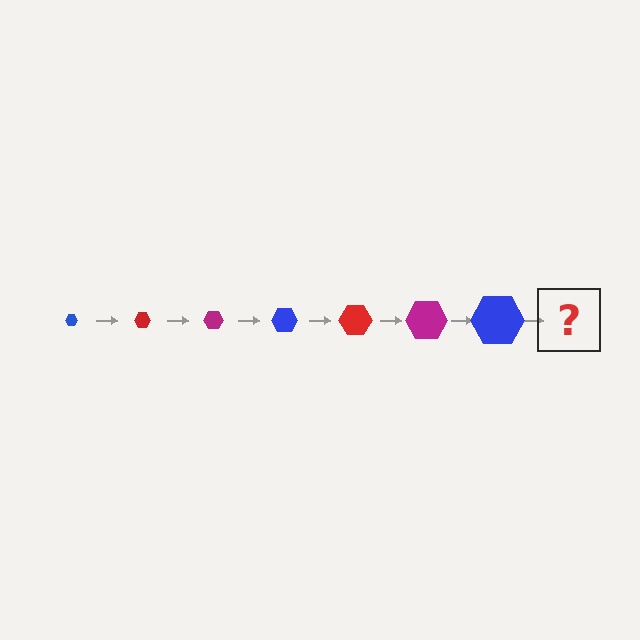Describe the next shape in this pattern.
It should be a red hexagon, larger than the previous one.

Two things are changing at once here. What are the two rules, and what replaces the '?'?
The two rules are that the hexagon grows larger each step and the color cycles through blue, red, and magenta. The '?' should be a red hexagon, larger than the previous one.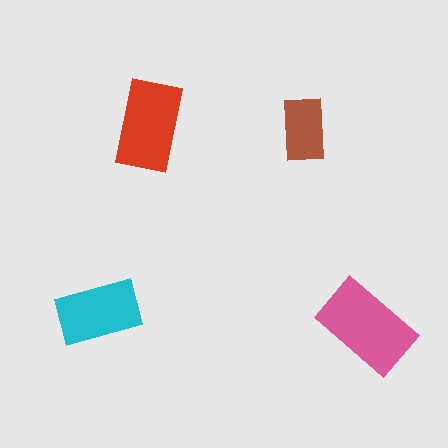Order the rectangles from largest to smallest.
the pink one, the red one, the cyan one, the brown one.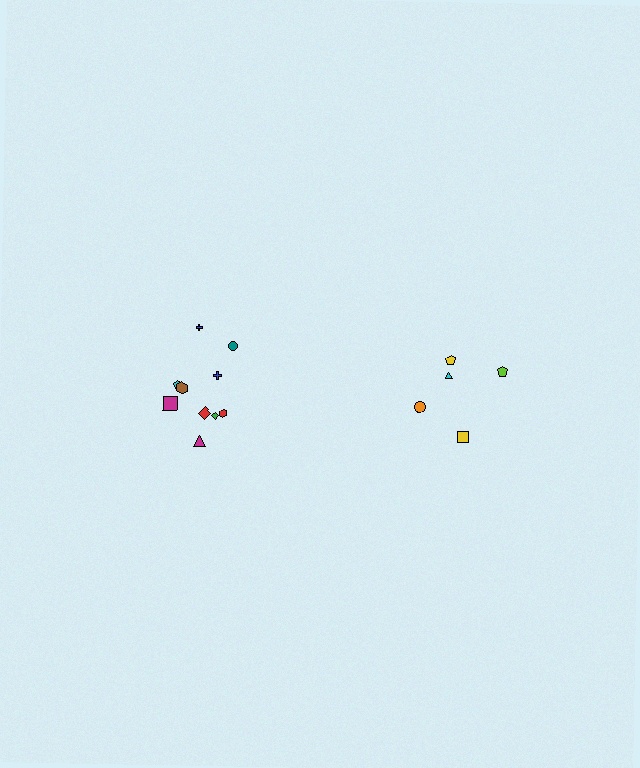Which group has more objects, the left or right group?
The left group.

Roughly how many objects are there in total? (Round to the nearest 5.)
Roughly 15 objects in total.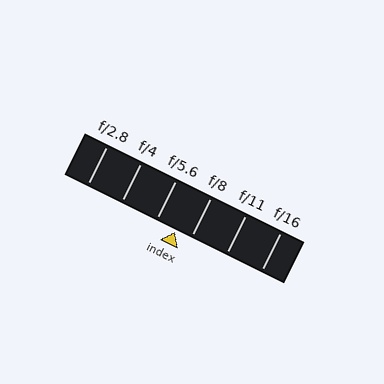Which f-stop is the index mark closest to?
The index mark is closest to f/8.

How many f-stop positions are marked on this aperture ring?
There are 6 f-stop positions marked.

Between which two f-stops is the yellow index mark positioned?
The index mark is between f/5.6 and f/8.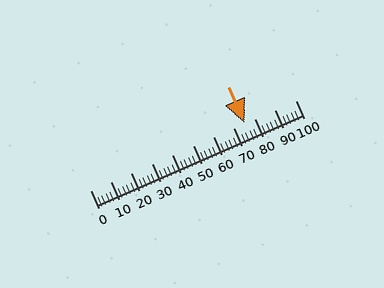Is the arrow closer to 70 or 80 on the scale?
The arrow is closer to 80.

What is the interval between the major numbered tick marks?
The major tick marks are spaced 10 units apart.